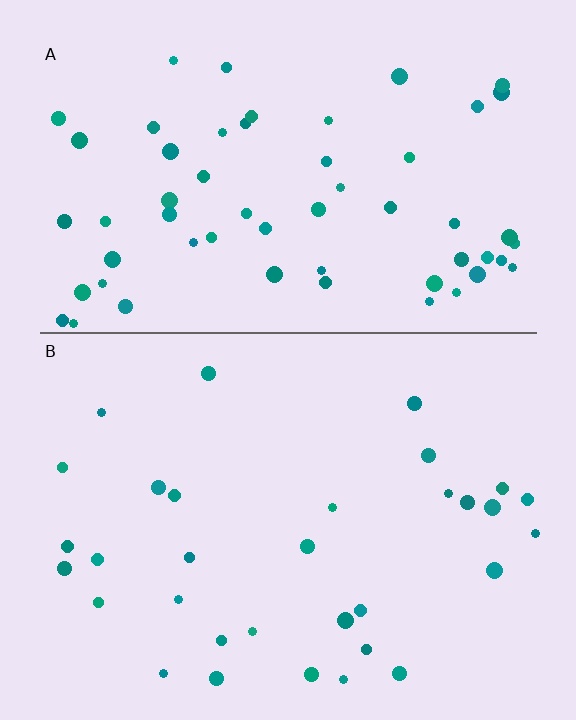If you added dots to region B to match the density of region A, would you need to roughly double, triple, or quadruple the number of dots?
Approximately double.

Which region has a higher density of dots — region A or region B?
A (the top).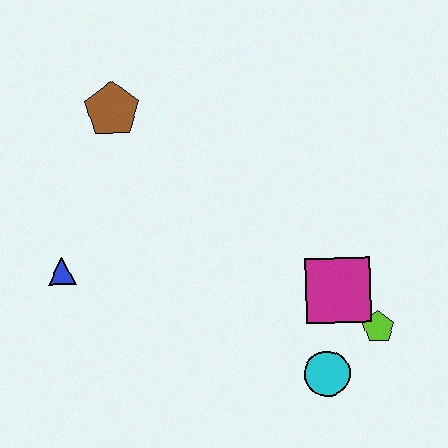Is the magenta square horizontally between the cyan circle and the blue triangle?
No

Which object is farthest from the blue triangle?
The lime pentagon is farthest from the blue triangle.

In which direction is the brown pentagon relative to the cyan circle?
The brown pentagon is above the cyan circle.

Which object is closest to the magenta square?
The lime pentagon is closest to the magenta square.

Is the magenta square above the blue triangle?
No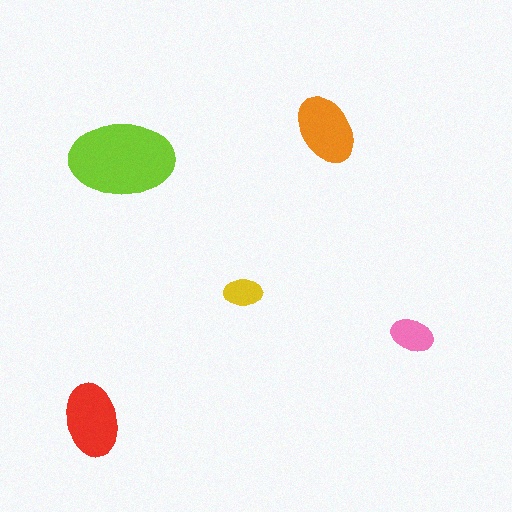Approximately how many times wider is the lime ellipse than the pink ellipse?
About 2.5 times wider.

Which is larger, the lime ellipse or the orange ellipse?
The lime one.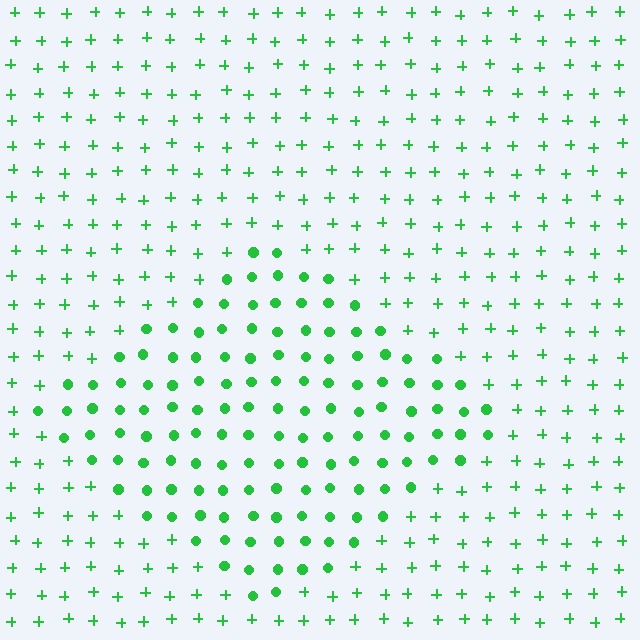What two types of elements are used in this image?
The image uses circles inside the diamond region and plus signs outside it.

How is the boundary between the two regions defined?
The boundary is defined by a change in element shape: circles inside vs. plus signs outside. All elements share the same color and spacing.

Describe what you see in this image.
The image is filled with small green elements arranged in a uniform grid. A diamond-shaped region contains circles, while the surrounding area contains plus signs. The boundary is defined purely by the change in element shape.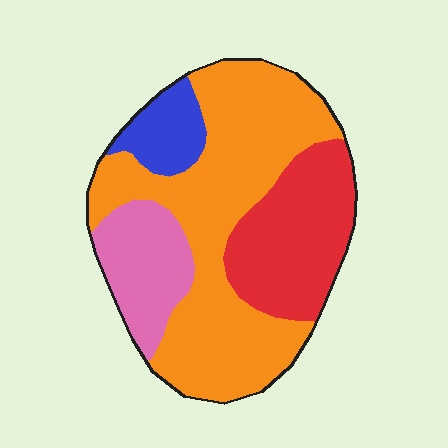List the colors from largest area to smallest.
From largest to smallest: orange, red, pink, blue.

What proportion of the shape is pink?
Pink takes up about one sixth (1/6) of the shape.